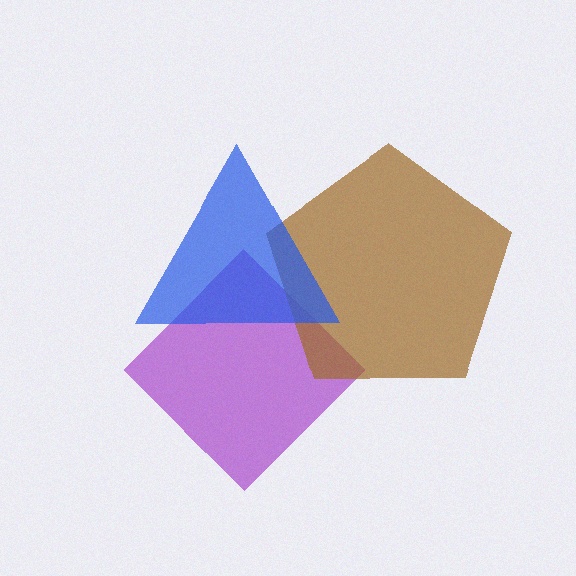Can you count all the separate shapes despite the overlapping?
Yes, there are 3 separate shapes.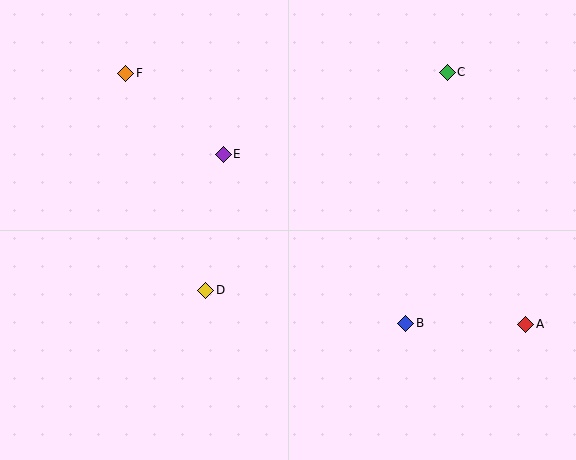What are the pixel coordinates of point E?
Point E is at (223, 154).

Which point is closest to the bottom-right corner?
Point A is closest to the bottom-right corner.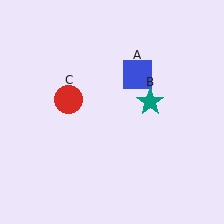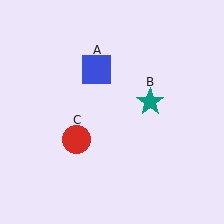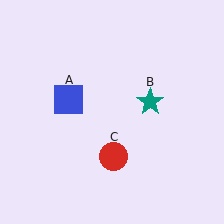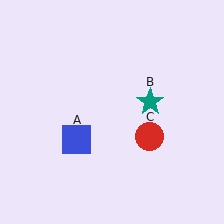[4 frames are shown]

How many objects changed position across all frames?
2 objects changed position: blue square (object A), red circle (object C).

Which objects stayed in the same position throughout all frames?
Teal star (object B) remained stationary.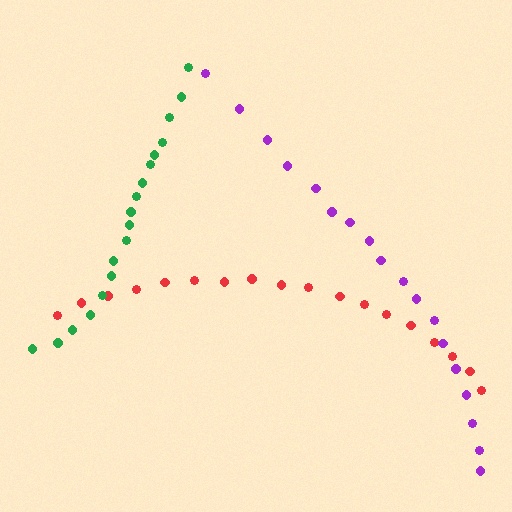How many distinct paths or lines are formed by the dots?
There are 3 distinct paths.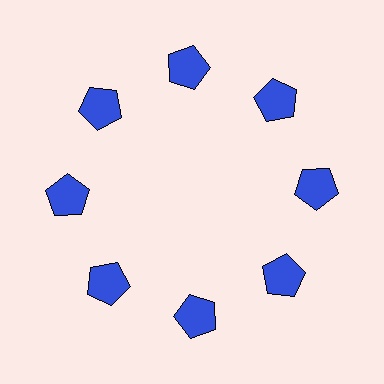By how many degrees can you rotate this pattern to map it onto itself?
The pattern maps onto itself every 45 degrees of rotation.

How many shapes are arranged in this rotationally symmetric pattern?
There are 8 shapes, arranged in 8 groups of 1.